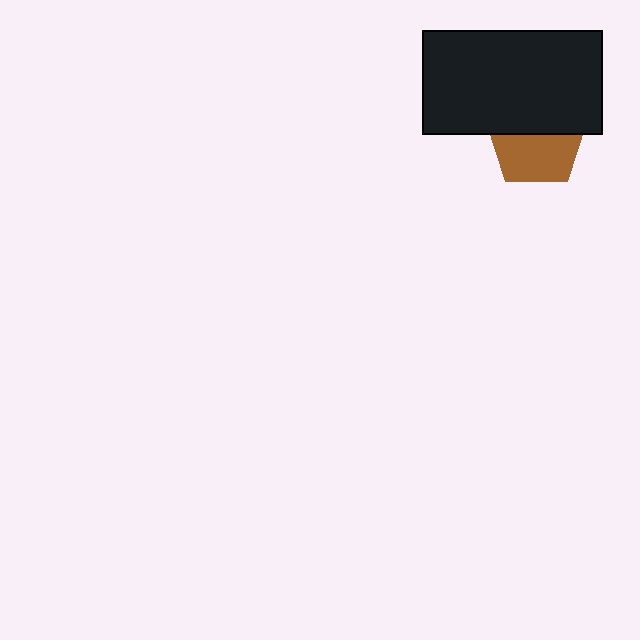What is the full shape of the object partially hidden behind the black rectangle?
The partially hidden object is a brown pentagon.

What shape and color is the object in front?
The object in front is a black rectangle.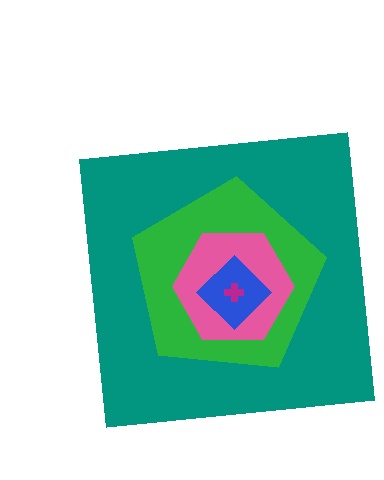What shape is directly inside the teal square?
The green pentagon.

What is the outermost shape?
The teal square.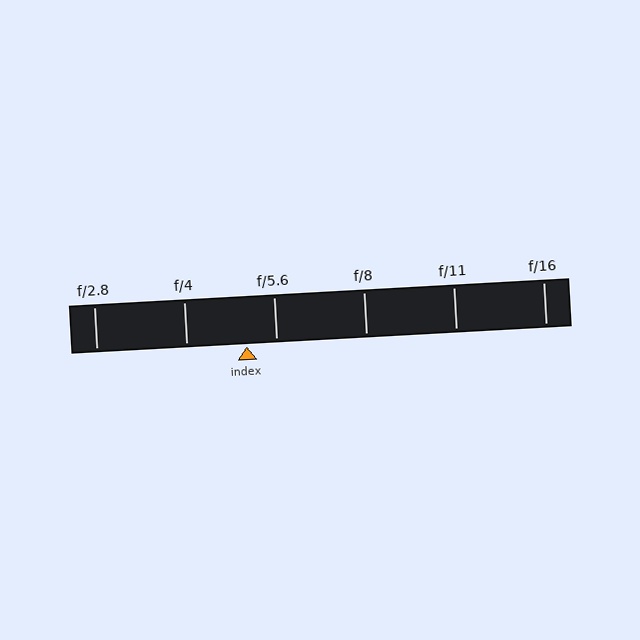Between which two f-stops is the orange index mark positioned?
The index mark is between f/4 and f/5.6.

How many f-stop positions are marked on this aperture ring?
There are 6 f-stop positions marked.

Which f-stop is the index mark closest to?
The index mark is closest to f/5.6.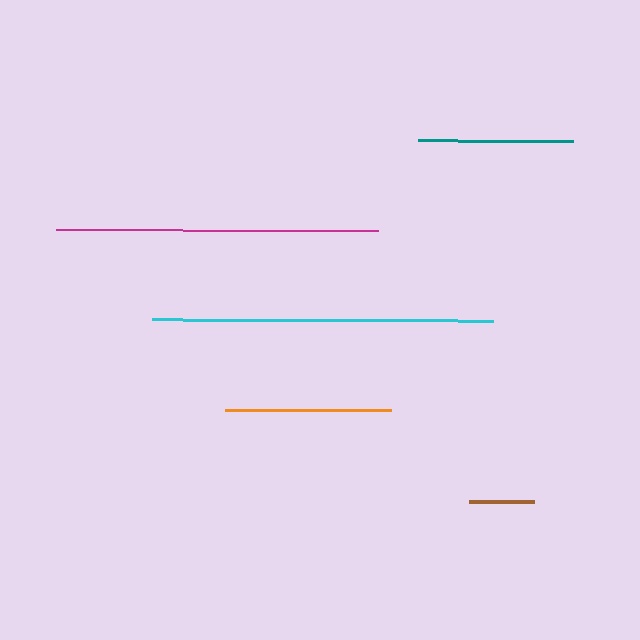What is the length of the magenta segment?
The magenta segment is approximately 322 pixels long.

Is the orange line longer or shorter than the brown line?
The orange line is longer than the brown line.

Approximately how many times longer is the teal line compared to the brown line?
The teal line is approximately 2.4 times the length of the brown line.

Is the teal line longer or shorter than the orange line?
The orange line is longer than the teal line.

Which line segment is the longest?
The cyan line is the longest at approximately 341 pixels.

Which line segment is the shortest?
The brown line is the shortest at approximately 65 pixels.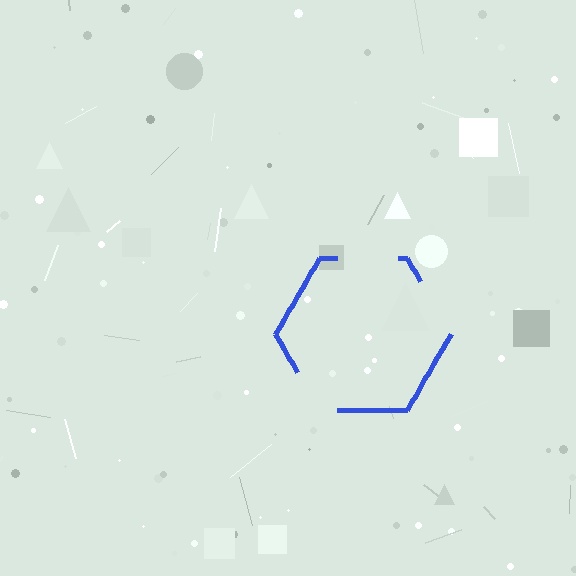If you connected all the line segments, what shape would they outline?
They would outline a hexagon.